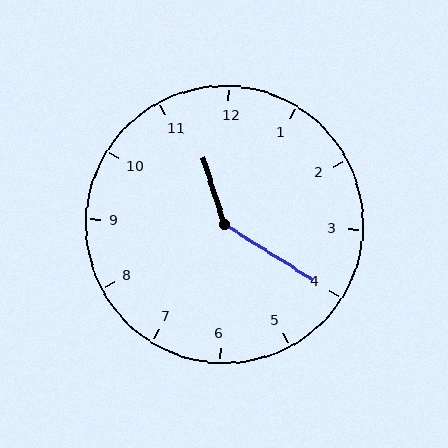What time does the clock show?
11:20.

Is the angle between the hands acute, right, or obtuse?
It is obtuse.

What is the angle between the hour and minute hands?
Approximately 140 degrees.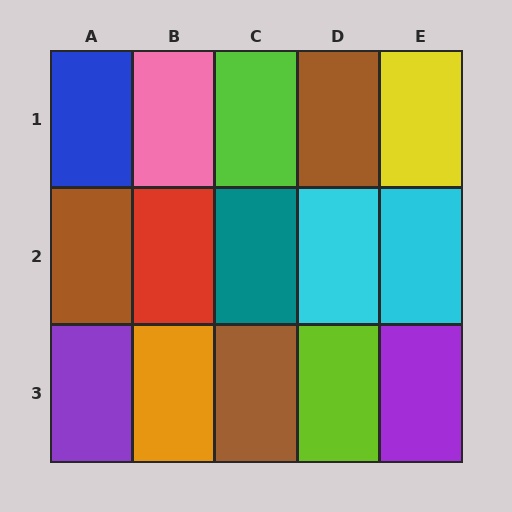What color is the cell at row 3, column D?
Lime.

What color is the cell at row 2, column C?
Teal.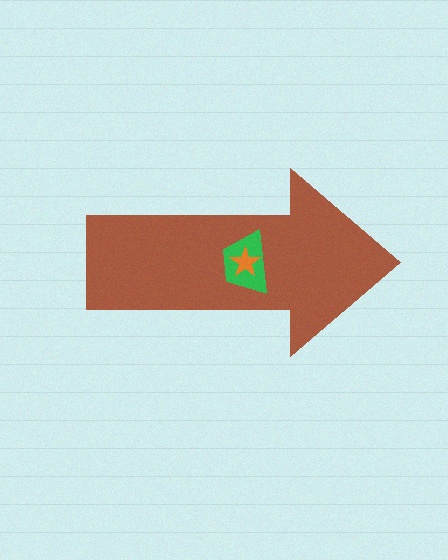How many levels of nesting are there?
3.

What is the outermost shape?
The brown arrow.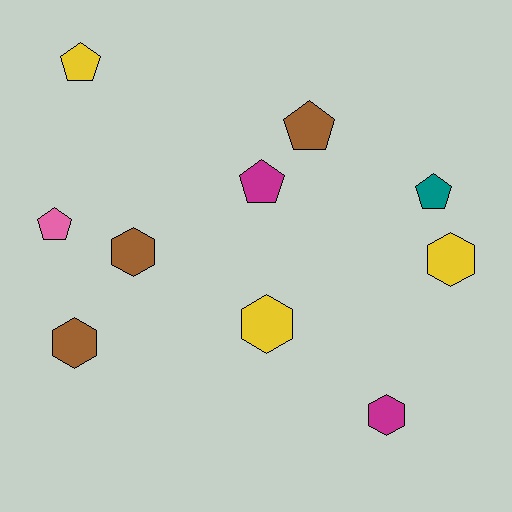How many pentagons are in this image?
There are 5 pentagons.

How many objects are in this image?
There are 10 objects.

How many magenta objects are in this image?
There are 2 magenta objects.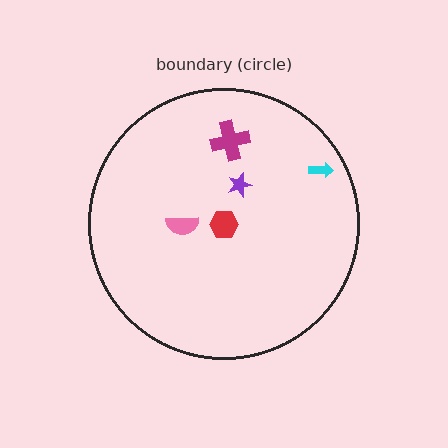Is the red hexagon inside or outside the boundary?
Inside.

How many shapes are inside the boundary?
5 inside, 0 outside.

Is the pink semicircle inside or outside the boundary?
Inside.